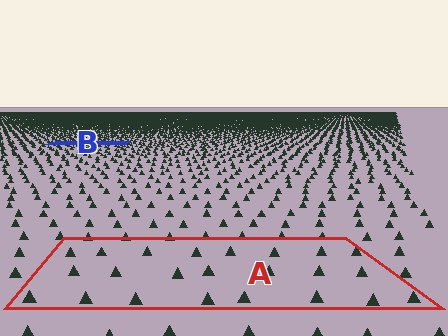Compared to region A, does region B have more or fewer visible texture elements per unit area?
Region B has more texture elements per unit area — they are packed more densely because it is farther away.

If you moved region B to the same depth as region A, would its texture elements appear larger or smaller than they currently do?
They would appear larger. At a closer depth, the same texture elements are projected at a bigger on-screen size.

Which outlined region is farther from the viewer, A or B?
Region B is farther from the viewer — the texture elements inside it appear smaller and more densely packed.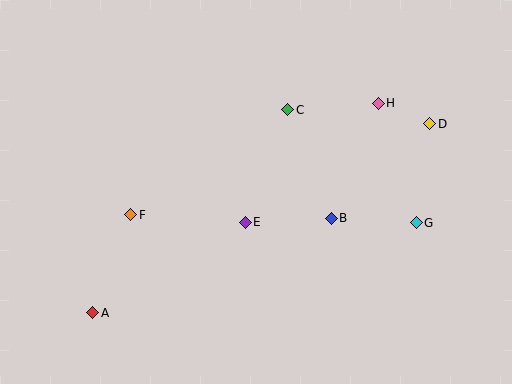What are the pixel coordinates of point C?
Point C is at (288, 110).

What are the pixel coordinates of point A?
Point A is at (93, 313).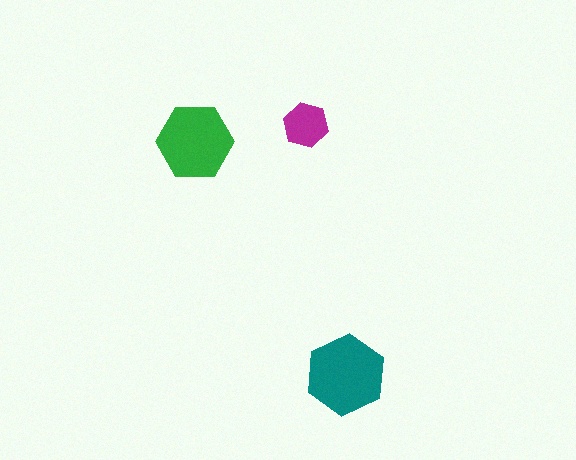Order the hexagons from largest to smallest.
the teal one, the green one, the magenta one.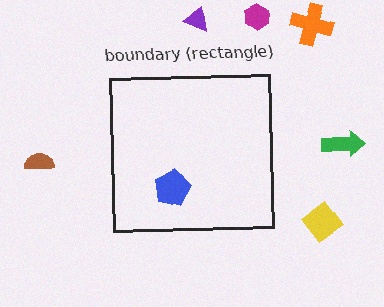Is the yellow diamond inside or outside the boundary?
Outside.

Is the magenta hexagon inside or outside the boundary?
Outside.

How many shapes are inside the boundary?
1 inside, 6 outside.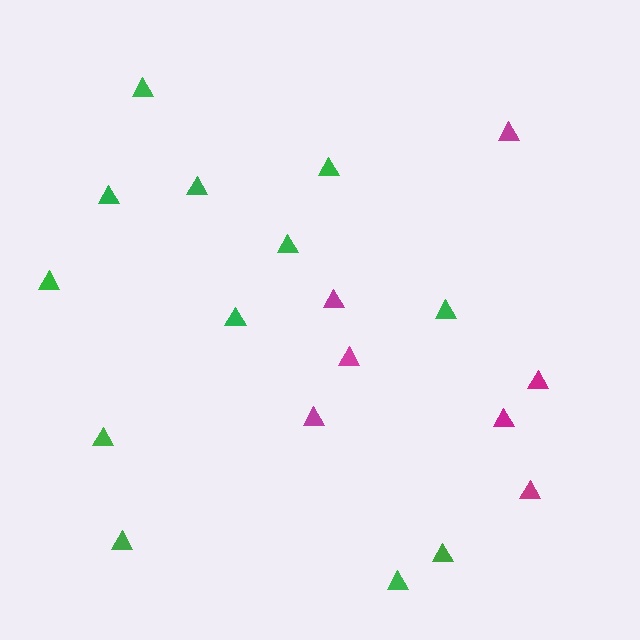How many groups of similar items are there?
There are 2 groups: one group of green triangles (12) and one group of magenta triangles (7).